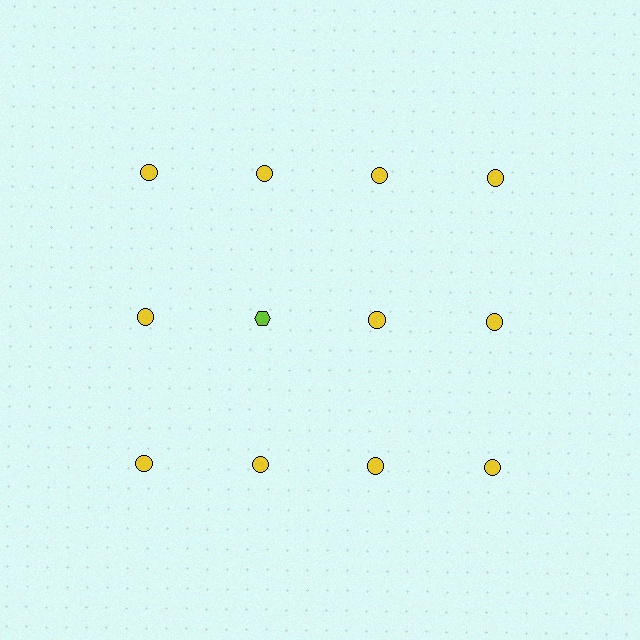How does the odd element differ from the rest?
It differs in both color (lime instead of yellow) and shape (hexagon instead of circle).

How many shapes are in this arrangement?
There are 12 shapes arranged in a grid pattern.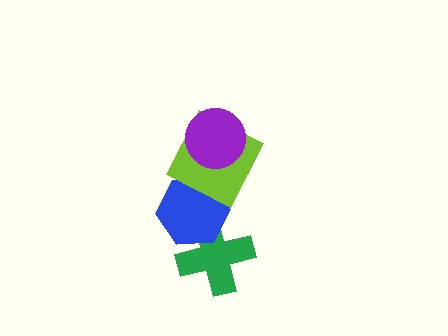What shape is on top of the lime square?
The purple circle is on top of the lime square.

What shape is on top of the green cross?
The blue hexagon is on top of the green cross.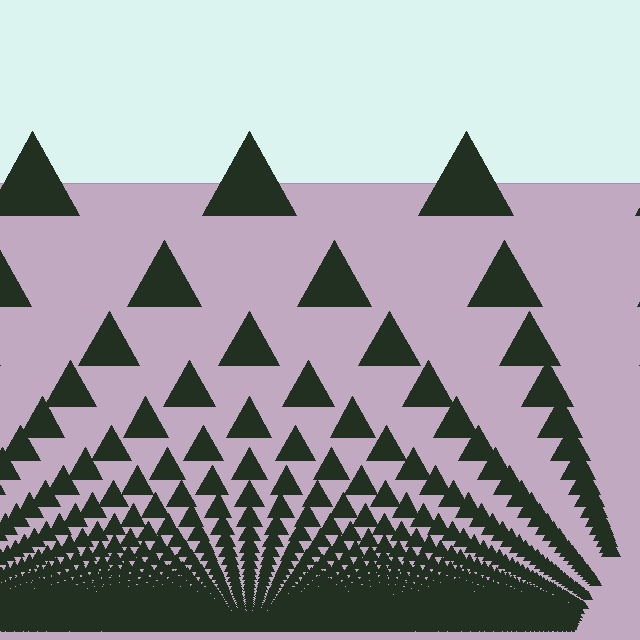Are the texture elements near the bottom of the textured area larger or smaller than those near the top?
Smaller. The gradient is inverted — elements near the bottom are smaller and denser.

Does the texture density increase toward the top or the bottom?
Density increases toward the bottom.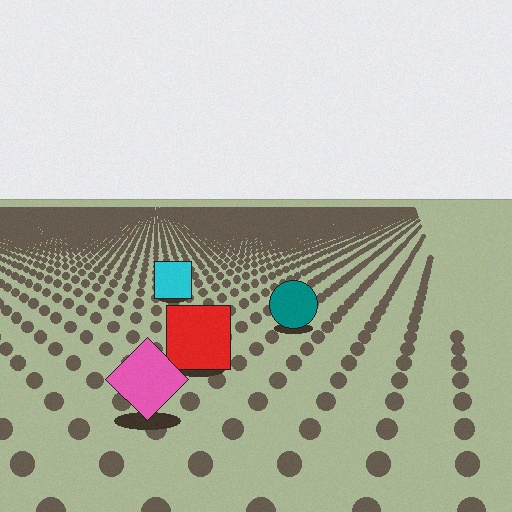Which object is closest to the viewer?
The pink diamond is closest. The texture marks near it are larger and more spread out.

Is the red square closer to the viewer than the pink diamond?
No. The pink diamond is closer — you can tell from the texture gradient: the ground texture is coarser near it.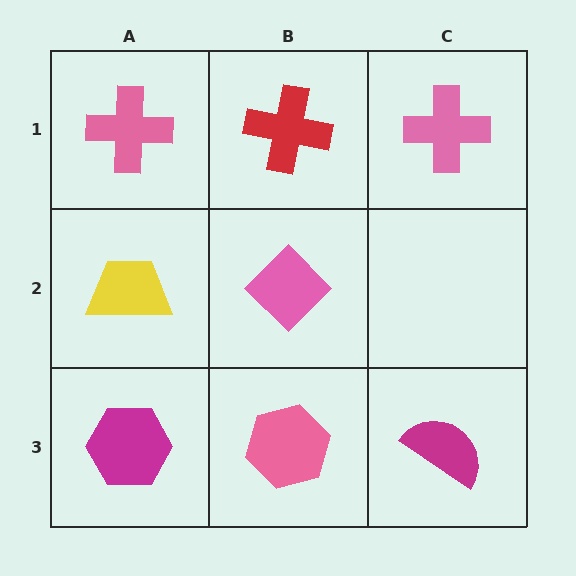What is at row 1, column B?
A red cross.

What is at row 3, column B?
A pink hexagon.